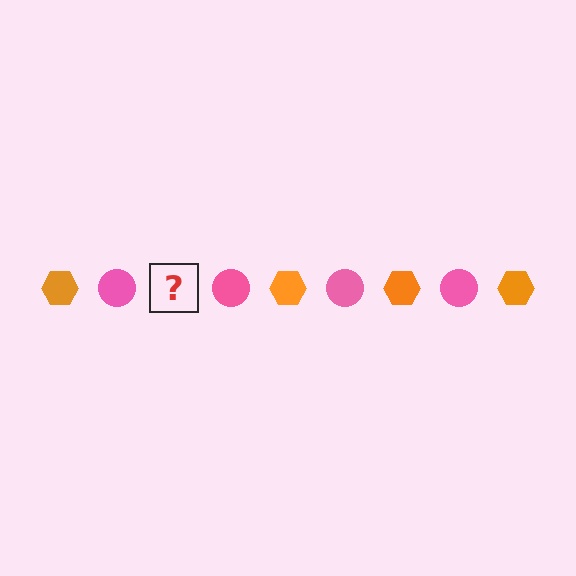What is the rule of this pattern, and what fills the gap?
The rule is that the pattern alternates between orange hexagon and pink circle. The gap should be filled with an orange hexagon.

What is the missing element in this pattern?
The missing element is an orange hexagon.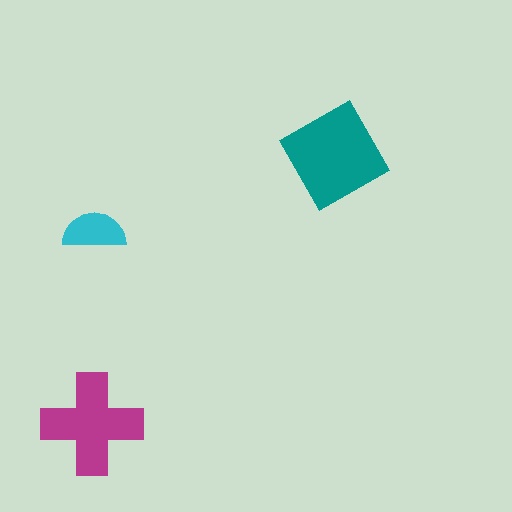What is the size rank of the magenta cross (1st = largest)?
2nd.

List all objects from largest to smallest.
The teal diamond, the magenta cross, the cyan semicircle.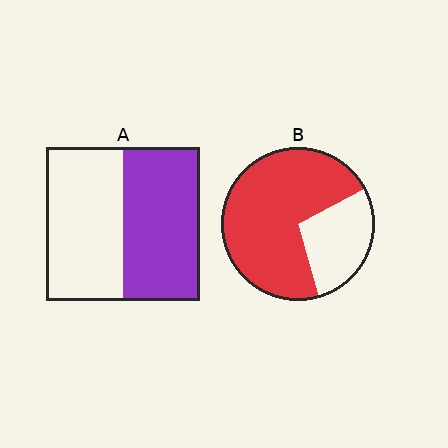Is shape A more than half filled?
Roughly half.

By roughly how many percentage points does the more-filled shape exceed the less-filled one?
By roughly 20 percentage points (B over A).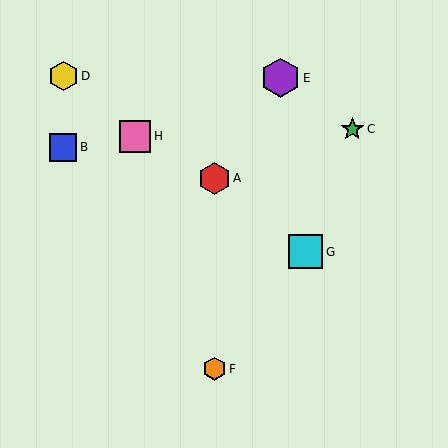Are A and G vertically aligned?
No, A is at x≈214 and G is at x≈305.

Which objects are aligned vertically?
Objects A, F are aligned vertically.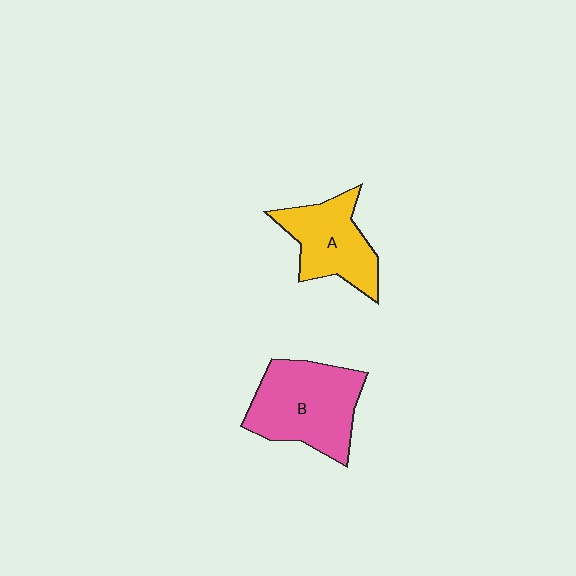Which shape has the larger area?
Shape B (pink).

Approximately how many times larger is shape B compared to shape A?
Approximately 1.3 times.